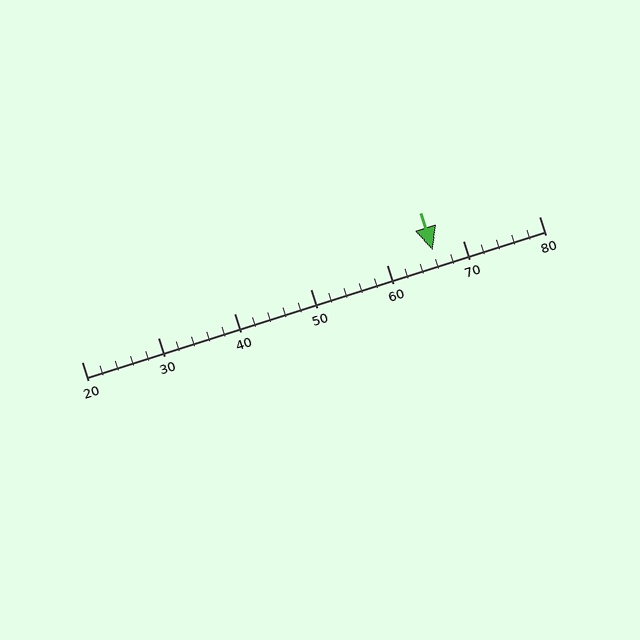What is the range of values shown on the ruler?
The ruler shows values from 20 to 80.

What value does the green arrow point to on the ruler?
The green arrow points to approximately 66.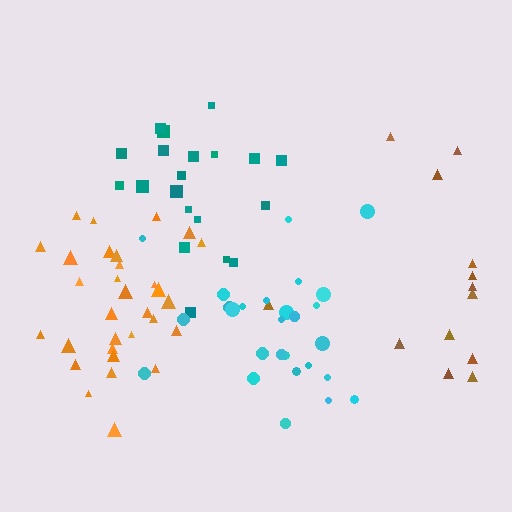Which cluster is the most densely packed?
Orange.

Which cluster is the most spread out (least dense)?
Brown.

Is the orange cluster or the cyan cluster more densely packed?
Orange.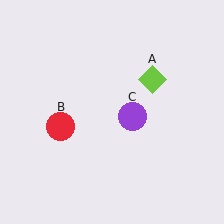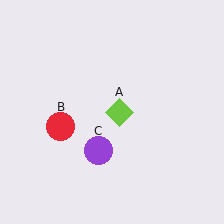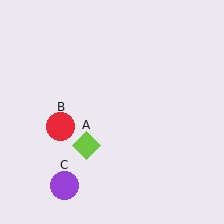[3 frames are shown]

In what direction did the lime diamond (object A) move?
The lime diamond (object A) moved down and to the left.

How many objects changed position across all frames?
2 objects changed position: lime diamond (object A), purple circle (object C).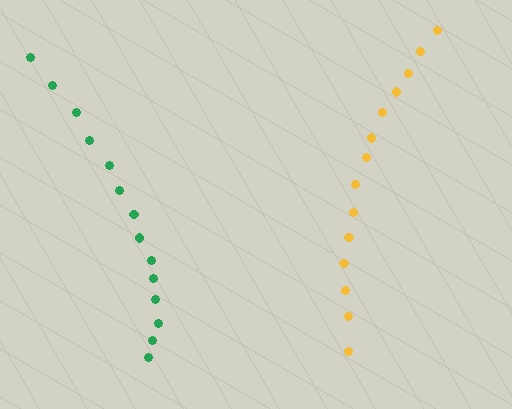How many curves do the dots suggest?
There are 2 distinct paths.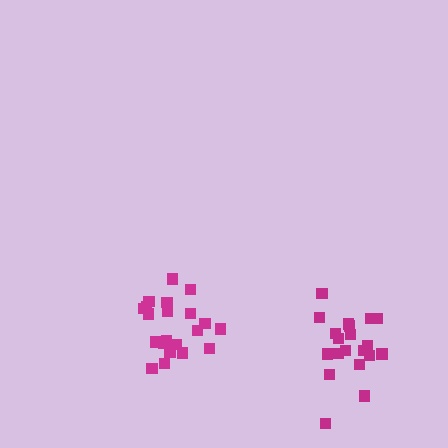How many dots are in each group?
Group 1: 20 dots, Group 2: 21 dots (41 total).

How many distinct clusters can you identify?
There are 2 distinct clusters.